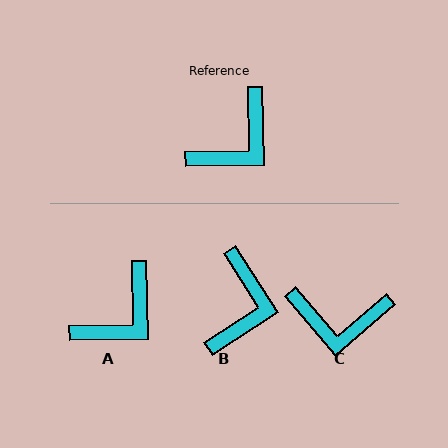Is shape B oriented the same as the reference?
No, it is off by about 32 degrees.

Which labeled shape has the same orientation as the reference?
A.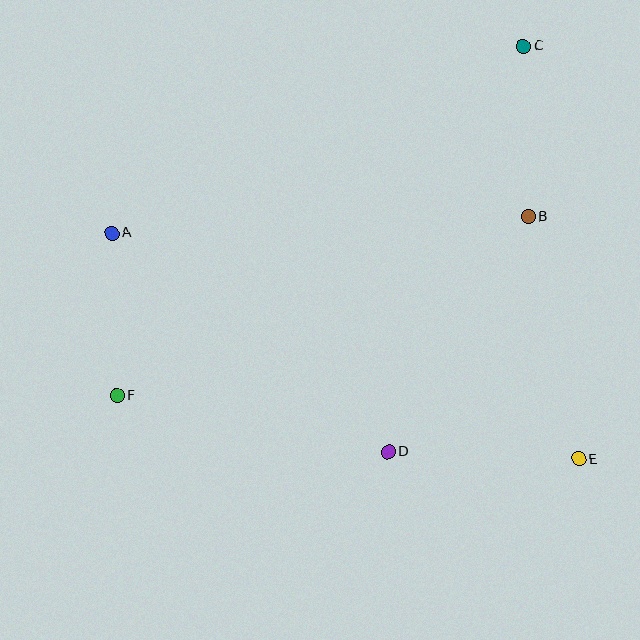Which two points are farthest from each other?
Points C and F are farthest from each other.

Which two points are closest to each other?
Points A and F are closest to each other.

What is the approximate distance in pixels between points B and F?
The distance between B and F is approximately 449 pixels.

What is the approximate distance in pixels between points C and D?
The distance between C and D is approximately 427 pixels.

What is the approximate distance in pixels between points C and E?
The distance between C and E is approximately 416 pixels.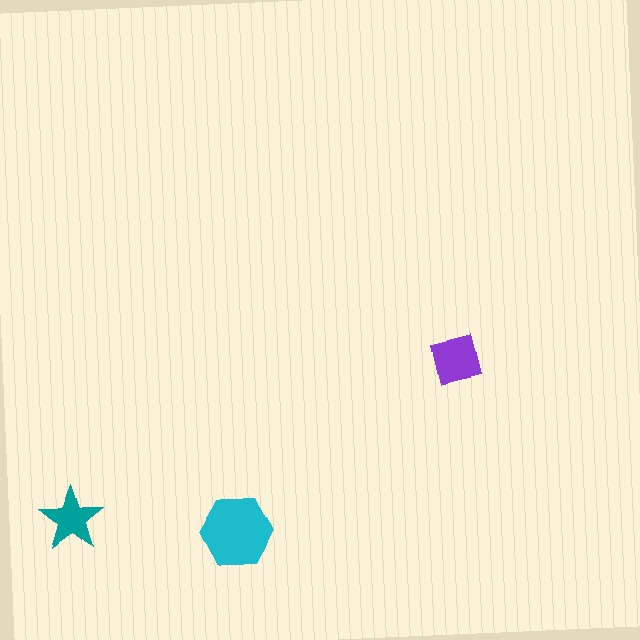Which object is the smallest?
The teal star.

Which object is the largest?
The cyan hexagon.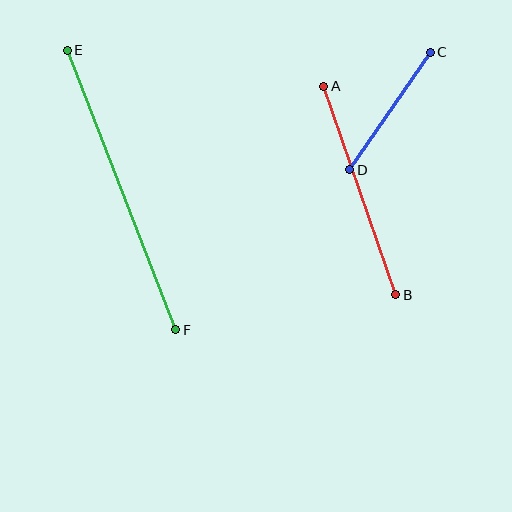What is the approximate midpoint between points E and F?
The midpoint is at approximately (122, 190) pixels.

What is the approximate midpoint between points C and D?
The midpoint is at approximately (390, 111) pixels.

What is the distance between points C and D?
The distance is approximately 143 pixels.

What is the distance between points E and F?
The distance is approximately 300 pixels.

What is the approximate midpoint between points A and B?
The midpoint is at approximately (360, 191) pixels.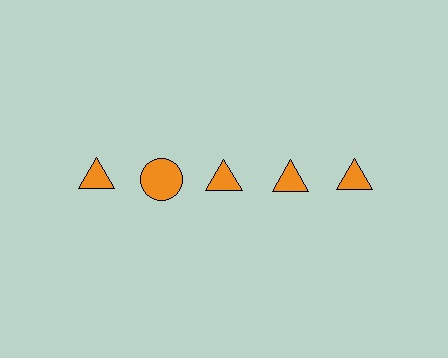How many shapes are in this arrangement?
There are 5 shapes arranged in a grid pattern.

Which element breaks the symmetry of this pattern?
The orange circle in the top row, second from left column breaks the symmetry. All other shapes are orange triangles.